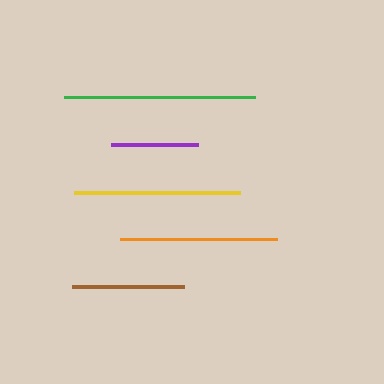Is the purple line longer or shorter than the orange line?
The orange line is longer than the purple line.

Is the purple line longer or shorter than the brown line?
The brown line is longer than the purple line.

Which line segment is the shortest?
The purple line is the shortest at approximately 86 pixels.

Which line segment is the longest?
The green line is the longest at approximately 191 pixels.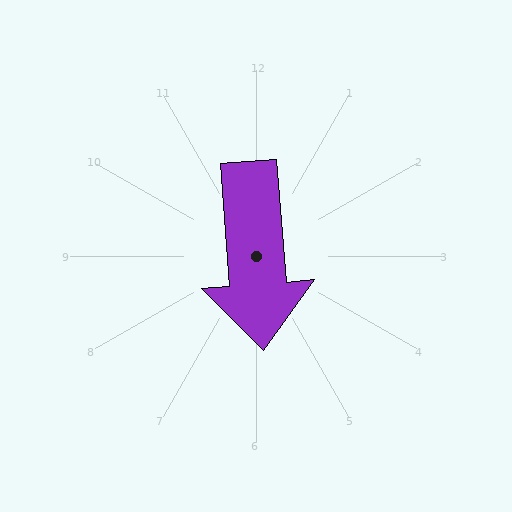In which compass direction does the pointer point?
South.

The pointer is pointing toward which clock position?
Roughly 6 o'clock.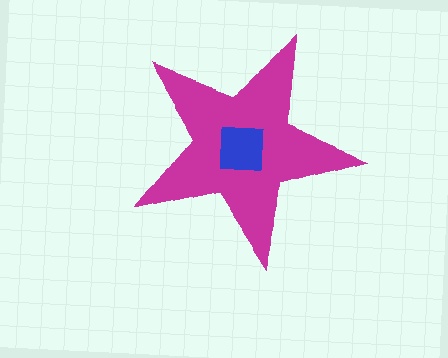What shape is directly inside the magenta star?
The blue square.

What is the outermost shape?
The magenta star.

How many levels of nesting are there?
2.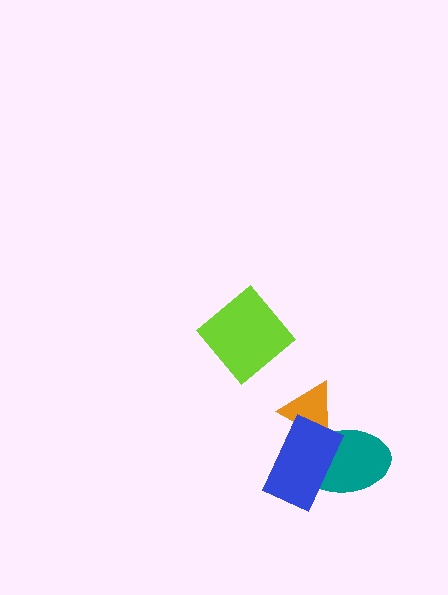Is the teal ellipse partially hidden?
Yes, it is partially covered by another shape.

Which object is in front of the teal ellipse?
The blue rectangle is in front of the teal ellipse.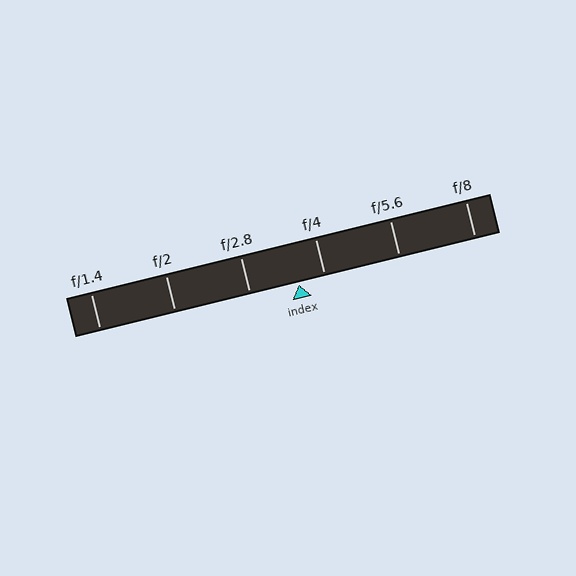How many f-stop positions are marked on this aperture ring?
There are 6 f-stop positions marked.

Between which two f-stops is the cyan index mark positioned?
The index mark is between f/2.8 and f/4.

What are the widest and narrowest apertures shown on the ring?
The widest aperture shown is f/1.4 and the narrowest is f/8.